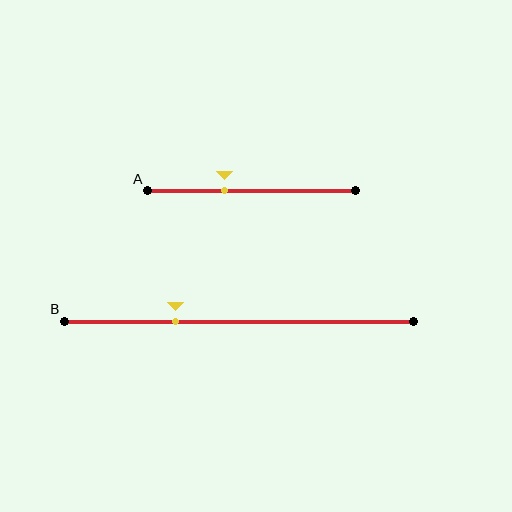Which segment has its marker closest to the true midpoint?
Segment A has its marker closest to the true midpoint.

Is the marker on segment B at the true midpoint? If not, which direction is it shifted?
No, the marker on segment B is shifted to the left by about 18% of the segment length.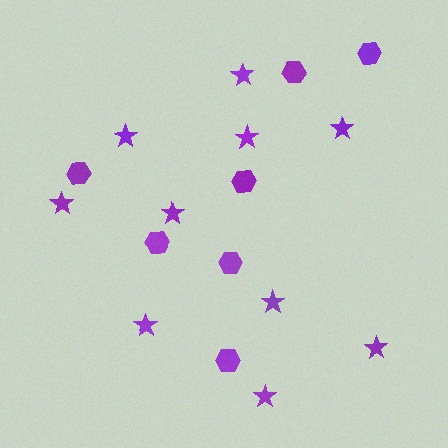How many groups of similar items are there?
There are 2 groups: one group of hexagons (7) and one group of stars (10).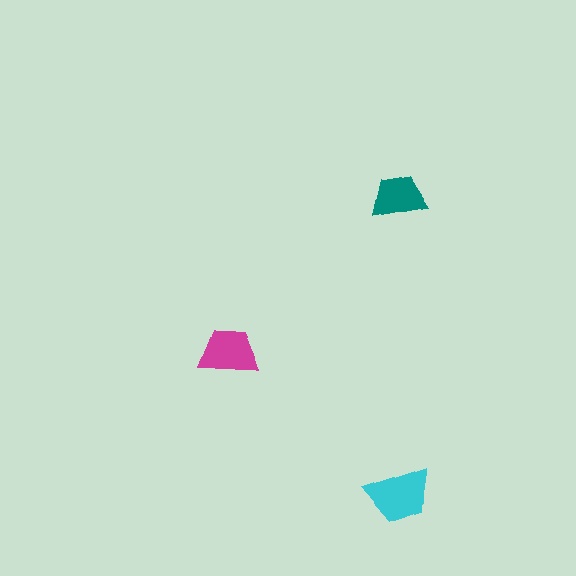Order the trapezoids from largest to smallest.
the cyan one, the magenta one, the teal one.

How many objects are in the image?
There are 3 objects in the image.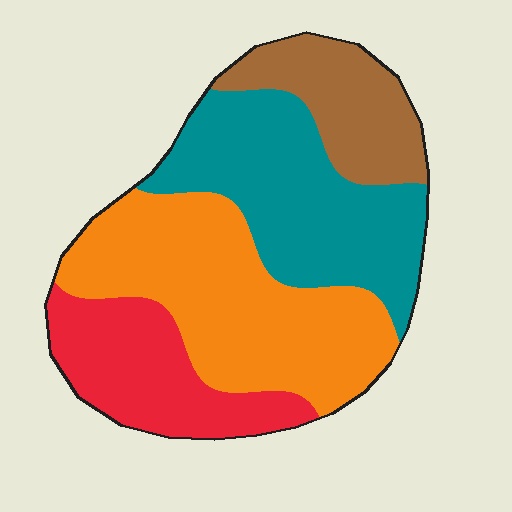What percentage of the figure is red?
Red takes up about one fifth (1/5) of the figure.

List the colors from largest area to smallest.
From largest to smallest: orange, teal, red, brown.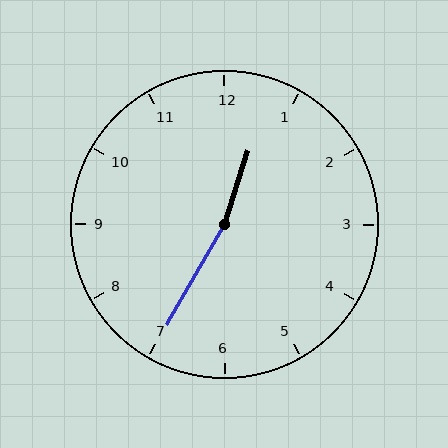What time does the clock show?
12:35.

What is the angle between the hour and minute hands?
Approximately 168 degrees.